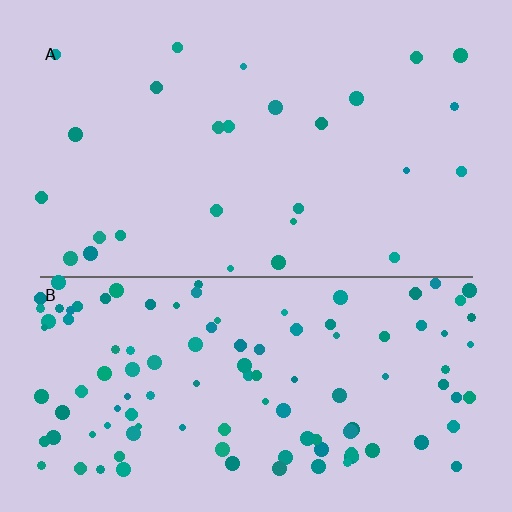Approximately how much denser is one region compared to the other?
Approximately 4.3× — region B over region A.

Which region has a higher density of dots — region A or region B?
B (the bottom).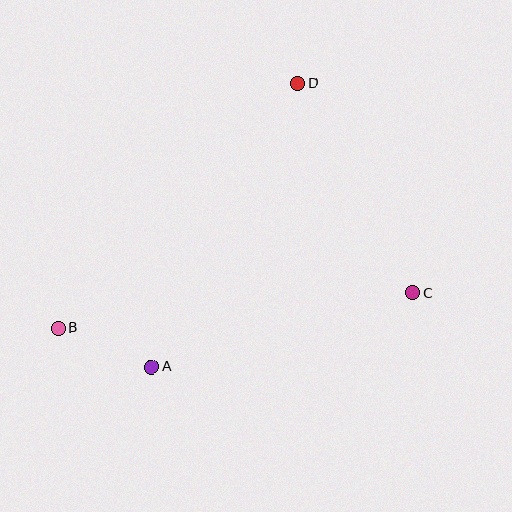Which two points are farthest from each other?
Points B and C are farthest from each other.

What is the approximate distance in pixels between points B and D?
The distance between B and D is approximately 342 pixels.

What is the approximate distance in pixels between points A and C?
The distance between A and C is approximately 271 pixels.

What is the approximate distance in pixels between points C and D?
The distance between C and D is approximately 239 pixels.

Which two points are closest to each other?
Points A and B are closest to each other.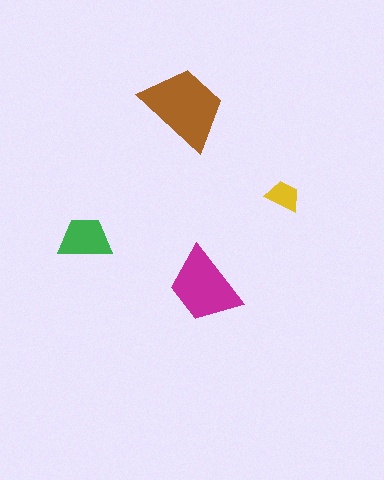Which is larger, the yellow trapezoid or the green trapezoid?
The green one.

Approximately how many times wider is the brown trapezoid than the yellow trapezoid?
About 2.5 times wider.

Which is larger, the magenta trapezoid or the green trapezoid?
The magenta one.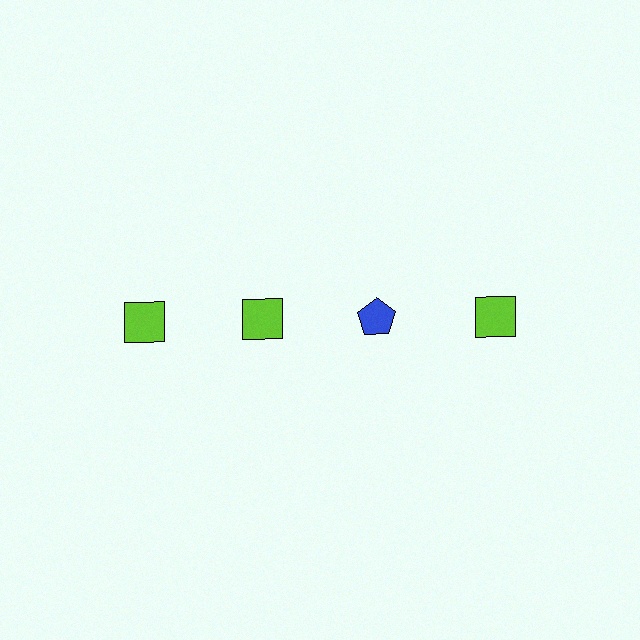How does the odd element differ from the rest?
It differs in both color (blue instead of lime) and shape (pentagon instead of square).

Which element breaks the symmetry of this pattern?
The blue pentagon in the top row, center column breaks the symmetry. All other shapes are lime squares.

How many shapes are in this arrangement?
There are 4 shapes arranged in a grid pattern.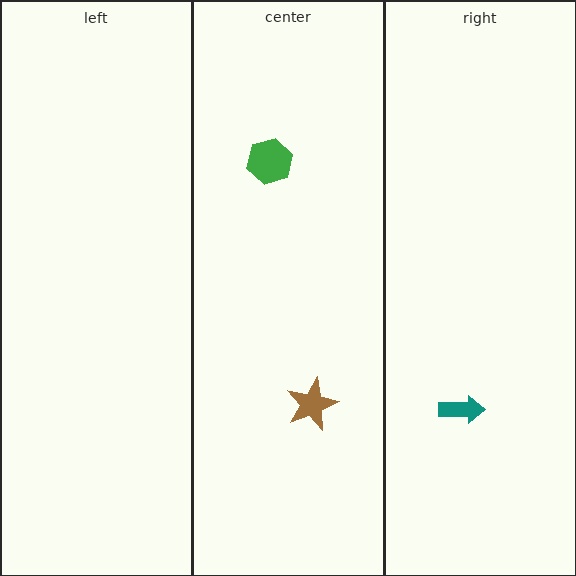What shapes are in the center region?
The brown star, the green hexagon.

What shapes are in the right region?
The teal arrow.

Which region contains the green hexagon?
The center region.